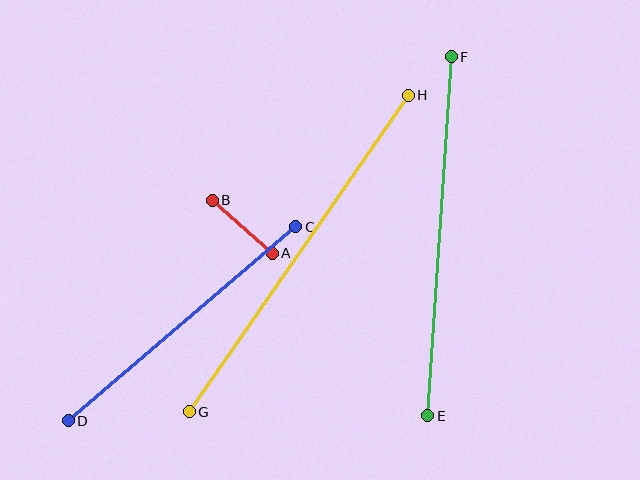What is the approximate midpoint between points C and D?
The midpoint is at approximately (182, 324) pixels.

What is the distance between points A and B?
The distance is approximately 80 pixels.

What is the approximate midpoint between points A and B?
The midpoint is at approximately (242, 227) pixels.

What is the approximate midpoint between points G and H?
The midpoint is at approximately (299, 253) pixels.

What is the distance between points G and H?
The distance is approximately 385 pixels.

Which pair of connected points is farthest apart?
Points G and H are farthest apart.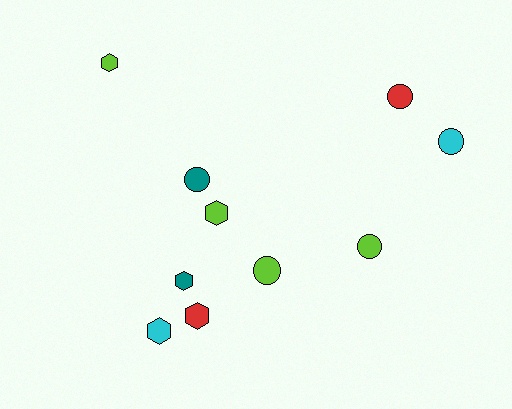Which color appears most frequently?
Lime, with 4 objects.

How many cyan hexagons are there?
There is 1 cyan hexagon.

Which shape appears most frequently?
Circle, with 5 objects.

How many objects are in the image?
There are 10 objects.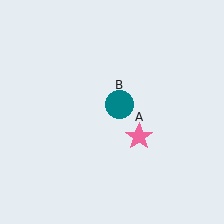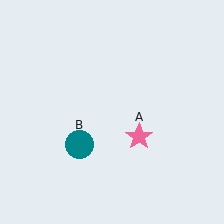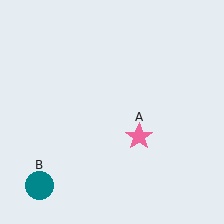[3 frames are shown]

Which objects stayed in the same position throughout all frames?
Pink star (object A) remained stationary.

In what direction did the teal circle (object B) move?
The teal circle (object B) moved down and to the left.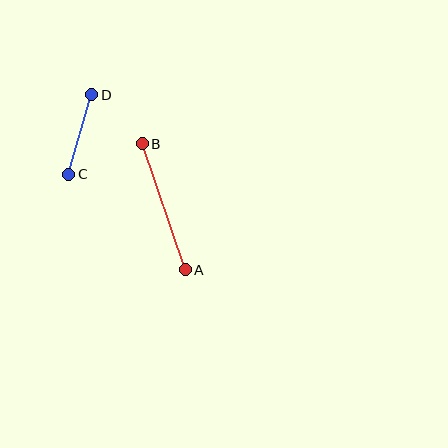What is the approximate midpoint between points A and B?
The midpoint is at approximately (164, 207) pixels.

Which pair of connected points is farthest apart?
Points A and B are farthest apart.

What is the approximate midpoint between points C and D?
The midpoint is at approximately (80, 135) pixels.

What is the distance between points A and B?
The distance is approximately 133 pixels.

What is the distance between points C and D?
The distance is approximately 83 pixels.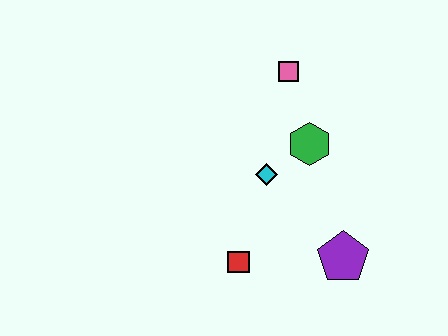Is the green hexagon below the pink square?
Yes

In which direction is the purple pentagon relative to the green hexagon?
The purple pentagon is below the green hexagon.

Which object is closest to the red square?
The cyan diamond is closest to the red square.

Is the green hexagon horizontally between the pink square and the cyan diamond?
No